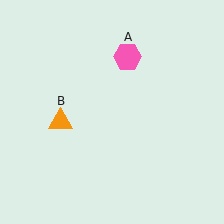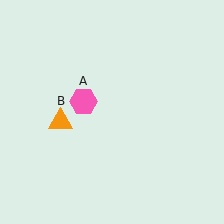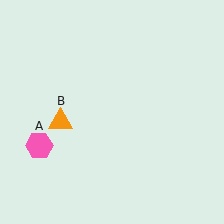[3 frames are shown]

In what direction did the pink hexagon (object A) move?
The pink hexagon (object A) moved down and to the left.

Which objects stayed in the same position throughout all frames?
Orange triangle (object B) remained stationary.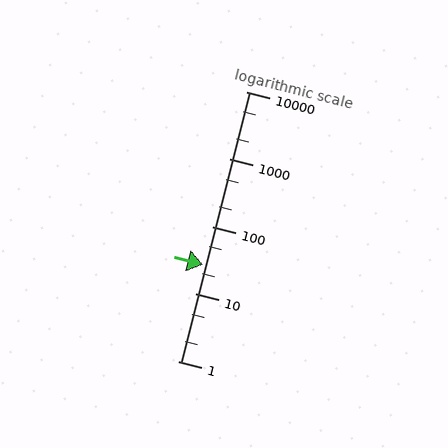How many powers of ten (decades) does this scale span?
The scale spans 4 decades, from 1 to 10000.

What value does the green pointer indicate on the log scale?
The pointer indicates approximately 27.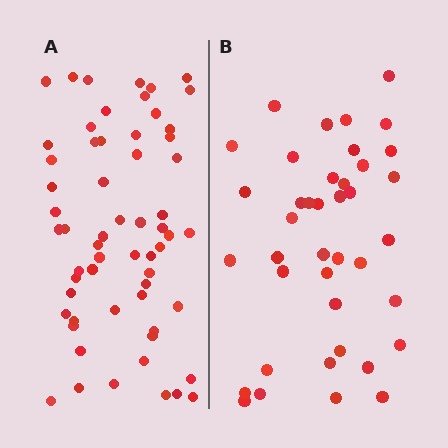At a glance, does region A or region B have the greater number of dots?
Region A (the left region) has more dots.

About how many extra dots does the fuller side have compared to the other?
Region A has approximately 20 more dots than region B.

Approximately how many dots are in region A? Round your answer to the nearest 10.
About 60 dots.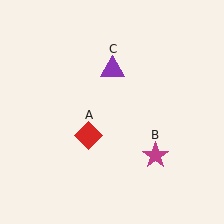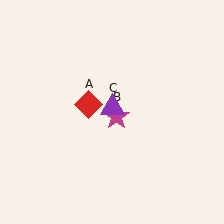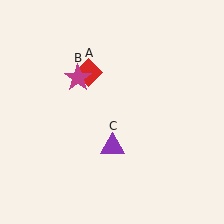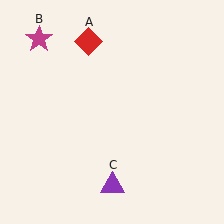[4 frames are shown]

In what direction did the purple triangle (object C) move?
The purple triangle (object C) moved down.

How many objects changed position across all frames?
3 objects changed position: red diamond (object A), magenta star (object B), purple triangle (object C).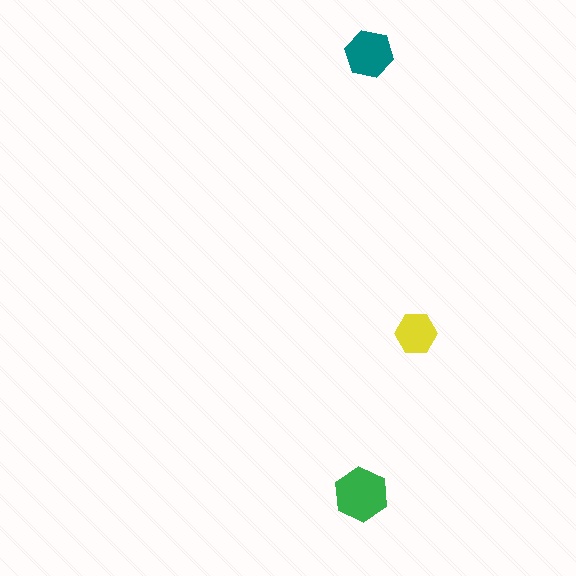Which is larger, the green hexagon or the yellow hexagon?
The green one.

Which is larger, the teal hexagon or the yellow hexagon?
The teal one.